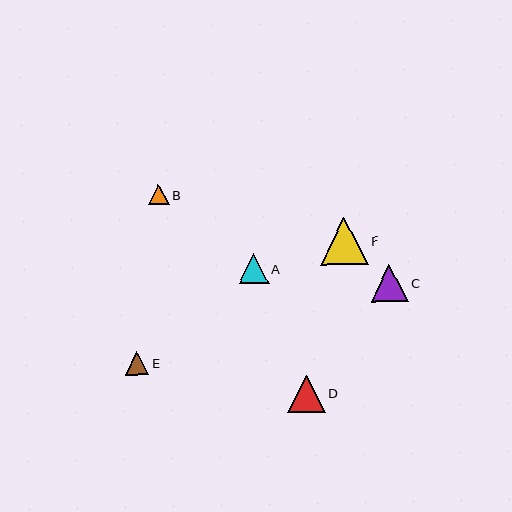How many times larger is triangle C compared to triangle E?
Triangle C is approximately 1.6 times the size of triangle E.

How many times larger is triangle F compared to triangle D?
Triangle F is approximately 1.3 times the size of triangle D.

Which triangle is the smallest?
Triangle B is the smallest with a size of approximately 21 pixels.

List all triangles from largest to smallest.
From largest to smallest: F, D, C, A, E, B.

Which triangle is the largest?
Triangle F is the largest with a size of approximately 48 pixels.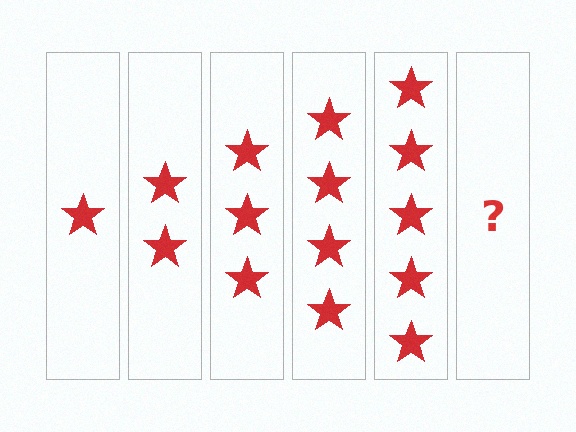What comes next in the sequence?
The next element should be 6 stars.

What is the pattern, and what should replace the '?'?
The pattern is that each step adds one more star. The '?' should be 6 stars.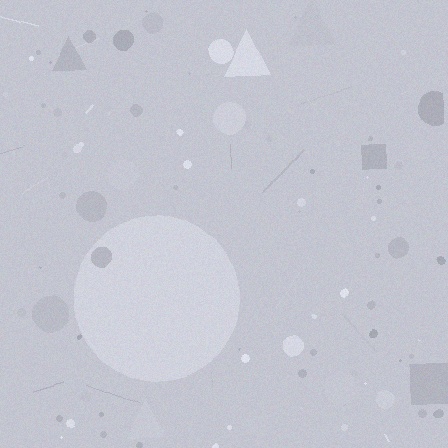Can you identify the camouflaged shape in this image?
The camouflaged shape is a circle.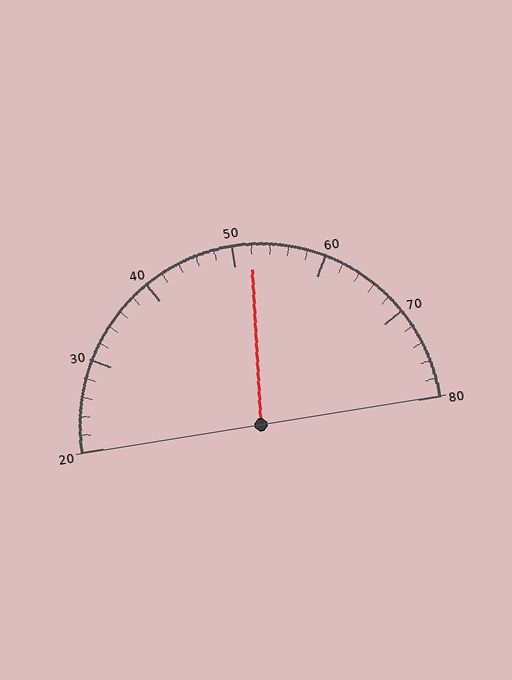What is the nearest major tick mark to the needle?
The nearest major tick mark is 50.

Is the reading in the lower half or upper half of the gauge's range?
The reading is in the upper half of the range (20 to 80).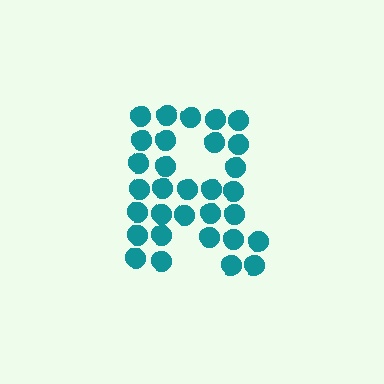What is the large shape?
The large shape is the letter R.